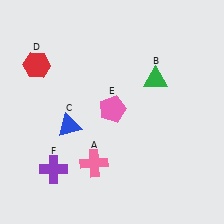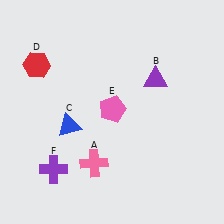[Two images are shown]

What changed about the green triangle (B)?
In Image 1, B is green. In Image 2, it changed to purple.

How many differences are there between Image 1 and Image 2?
There is 1 difference between the two images.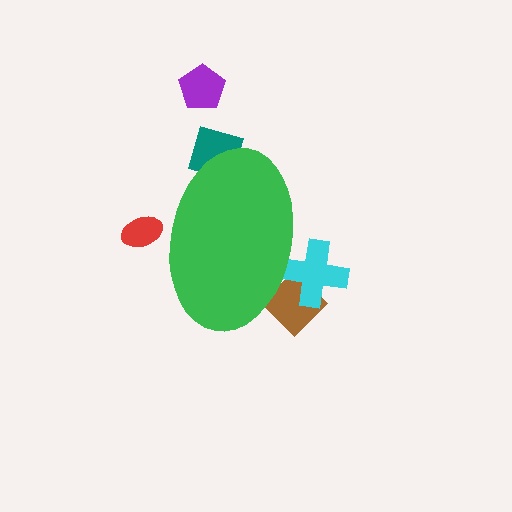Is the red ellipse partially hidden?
Yes, the red ellipse is partially hidden behind the green ellipse.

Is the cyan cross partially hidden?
Yes, the cyan cross is partially hidden behind the green ellipse.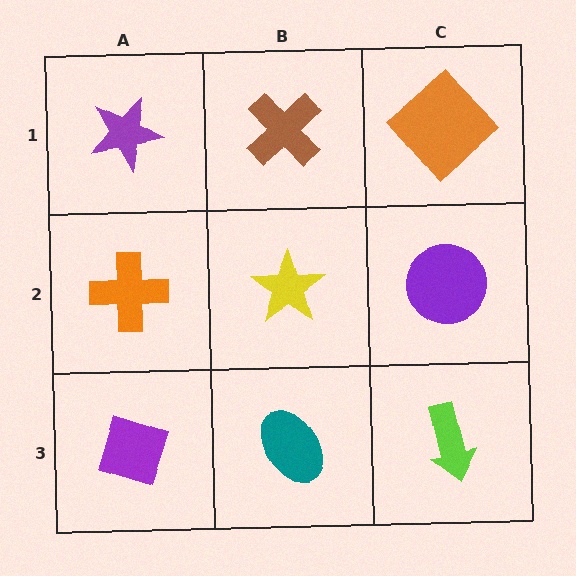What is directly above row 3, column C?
A purple circle.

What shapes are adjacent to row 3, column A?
An orange cross (row 2, column A), a teal ellipse (row 3, column B).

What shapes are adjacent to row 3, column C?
A purple circle (row 2, column C), a teal ellipse (row 3, column B).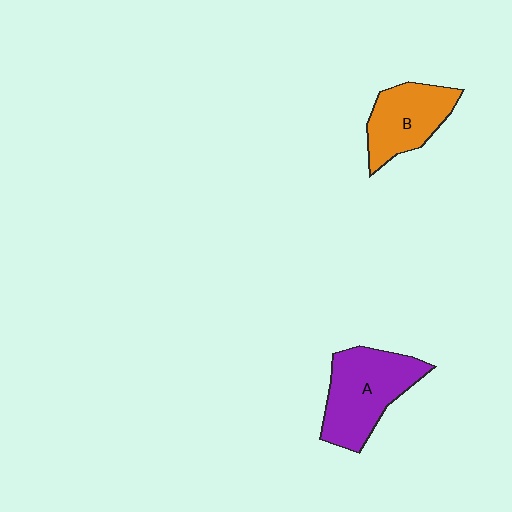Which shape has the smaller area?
Shape B (orange).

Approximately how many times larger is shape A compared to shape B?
Approximately 1.3 times.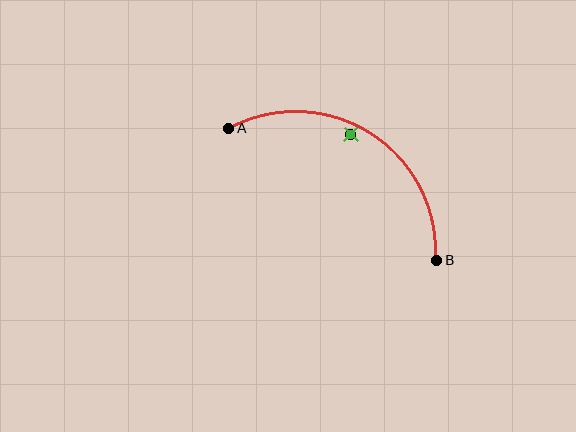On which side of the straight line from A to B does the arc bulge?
The arc bulges above the straight line connecting A and B.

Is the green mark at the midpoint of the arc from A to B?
No — the green mark does not lie on the arc at all. It sits slightly inside the curve.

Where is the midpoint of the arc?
The arc midpoint is the point on the curve farthest from the straight line joining A and B. It sits above that line.